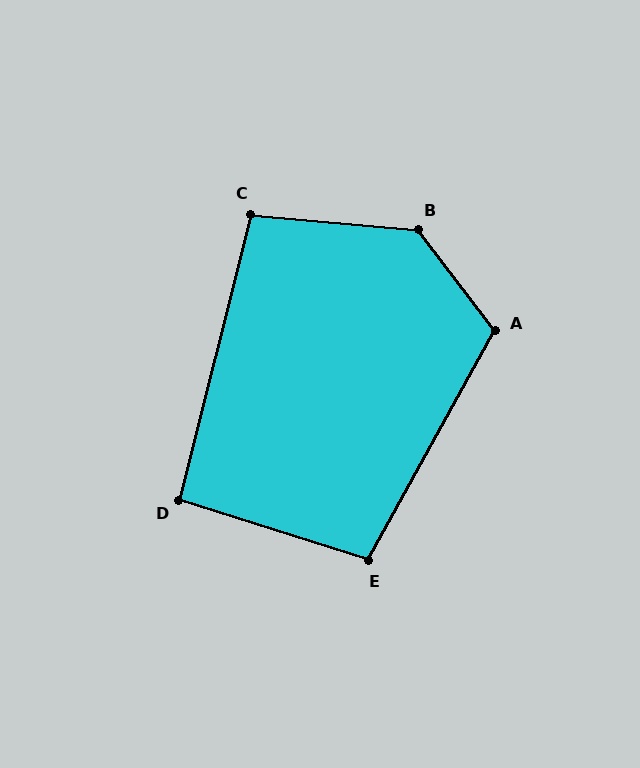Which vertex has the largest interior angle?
B, at approximately 132 degrees.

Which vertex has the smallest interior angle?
D, at approximately 93 degrees.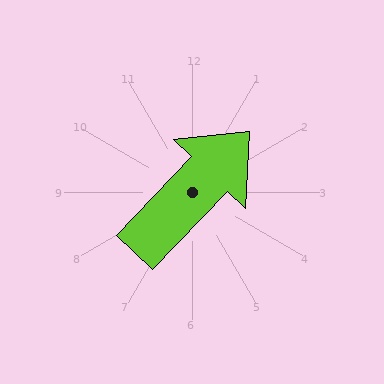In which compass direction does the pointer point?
Northeast.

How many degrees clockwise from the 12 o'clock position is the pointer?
Approximately 44 degrees.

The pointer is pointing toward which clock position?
Roughly 1 o'clock.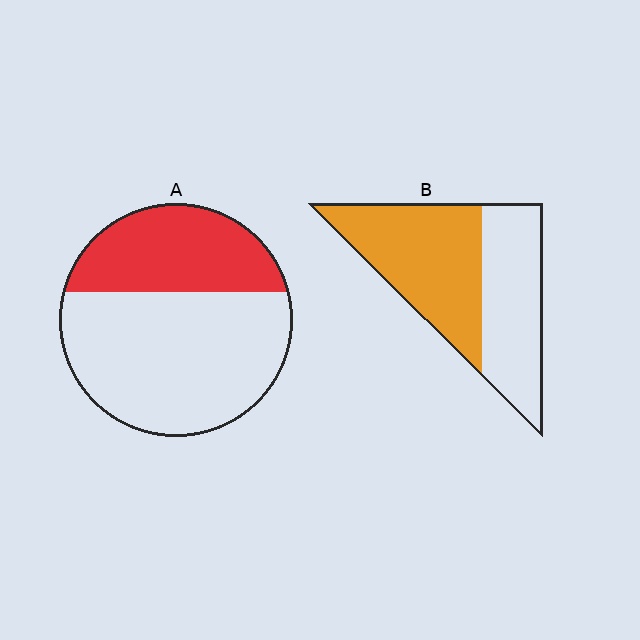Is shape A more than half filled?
No.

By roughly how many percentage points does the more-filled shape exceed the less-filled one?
By roughly 20 percentage points (B over A).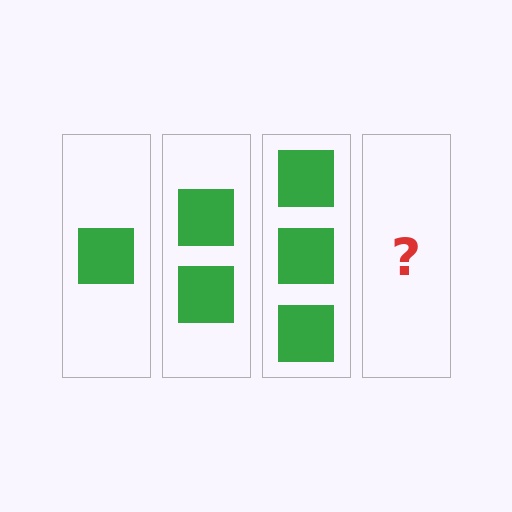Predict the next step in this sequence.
The next step is 4 squares.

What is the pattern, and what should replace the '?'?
The pattern is that each step adds one more square. The '?' should be 4 squares.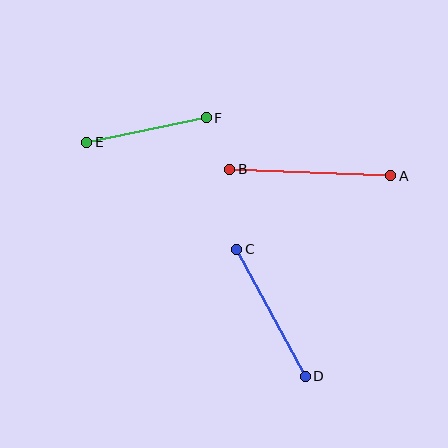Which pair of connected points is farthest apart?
Points A and B are farthest apart.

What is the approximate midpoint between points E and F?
The midpoint is at approximately (147, 130) pixels.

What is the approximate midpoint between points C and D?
The midpoint is at approximately (271, 313) pixels.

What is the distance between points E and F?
The distance is approximately 122 pixels.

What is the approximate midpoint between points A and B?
The midpoint is at approximately (310, 172) pixels.